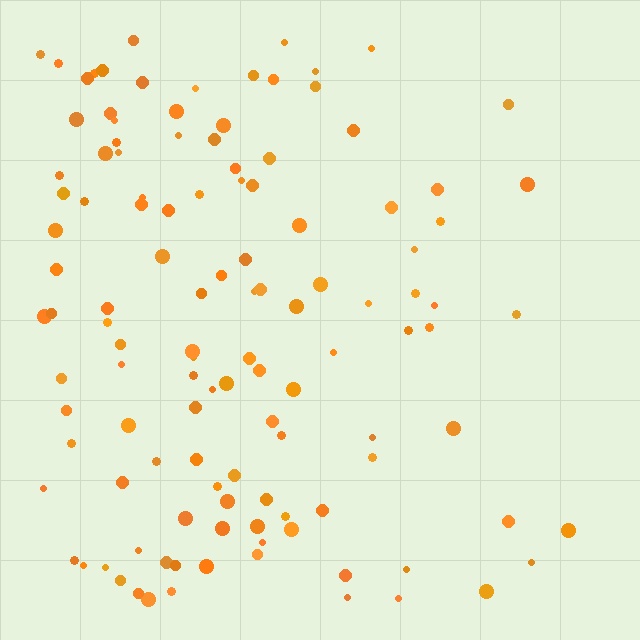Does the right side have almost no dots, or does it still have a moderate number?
Still a moderate number, just noticeably fewer than the left.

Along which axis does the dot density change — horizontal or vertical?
Horizontal.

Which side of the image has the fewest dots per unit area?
The right.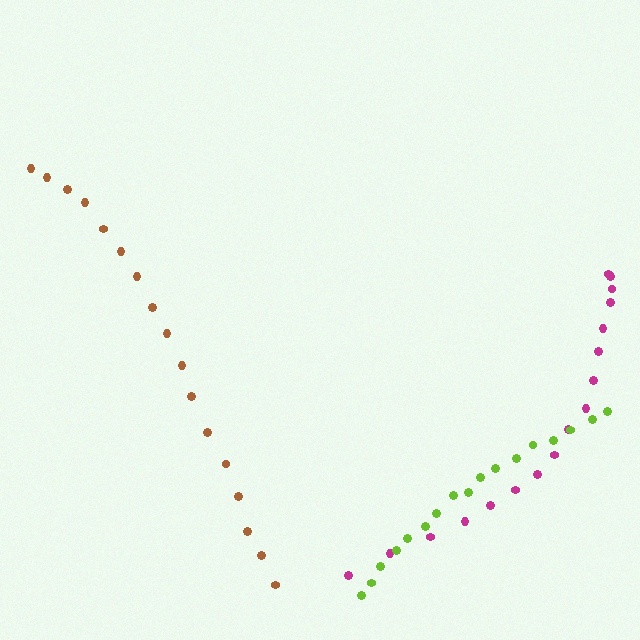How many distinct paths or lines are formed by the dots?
There are 3 distinct paths.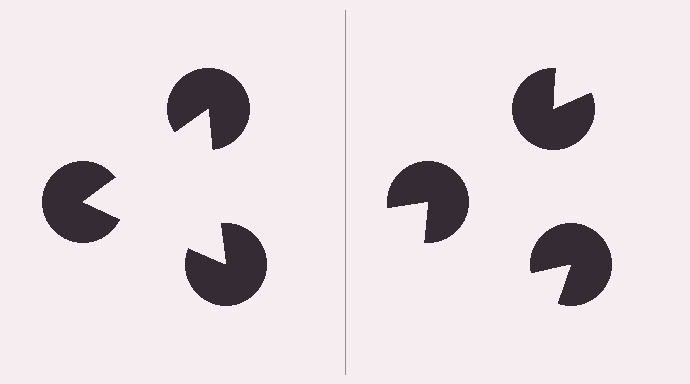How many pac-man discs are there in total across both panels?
6 — 3 on each side.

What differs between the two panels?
The pac-man discs are positioned identically on both sides; only the wedge orientations differ. On the left they align to a triangle; on the right they are misaligned.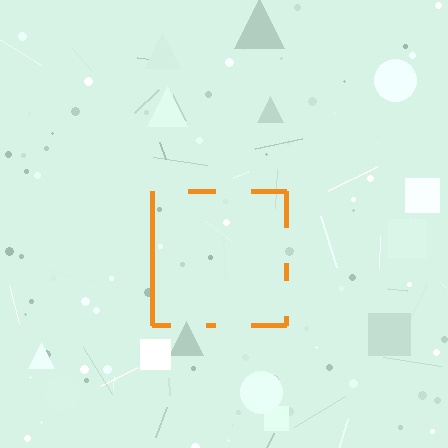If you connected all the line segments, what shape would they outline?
They would outline a square.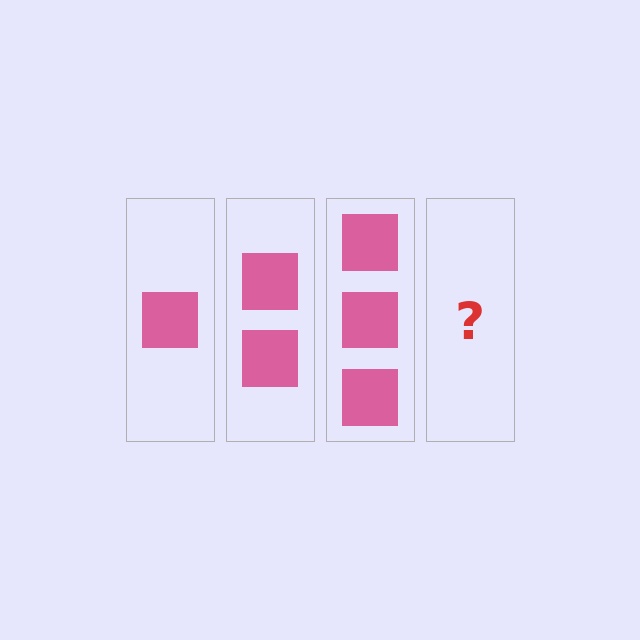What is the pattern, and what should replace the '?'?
The pattern is that each step adds one more square. The '?' should be 4 squares.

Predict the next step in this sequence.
The next step is 4 squares.